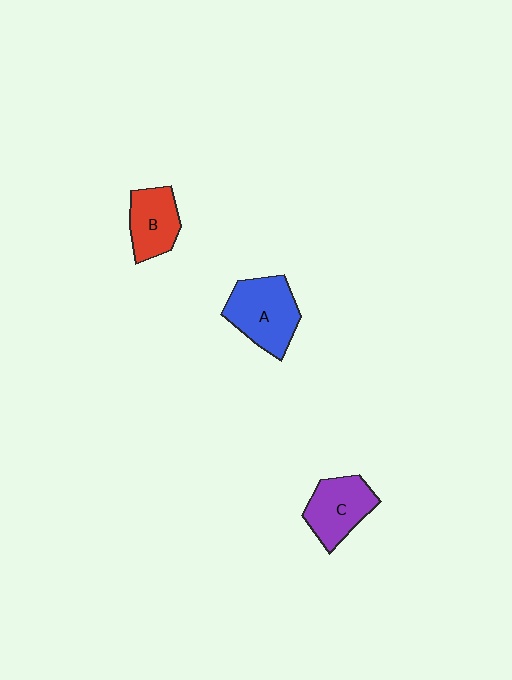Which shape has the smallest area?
Shape B (red).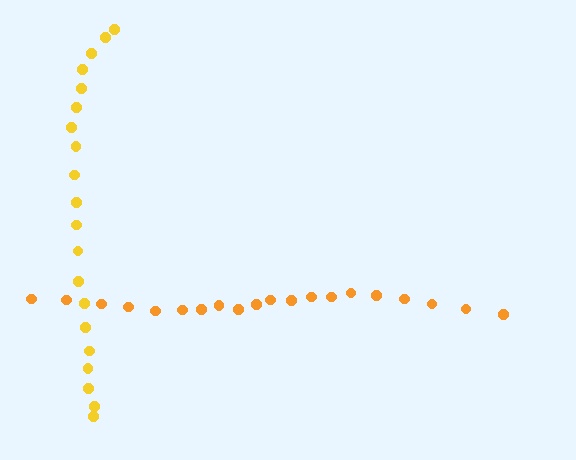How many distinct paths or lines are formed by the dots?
There are 2 distinct paths.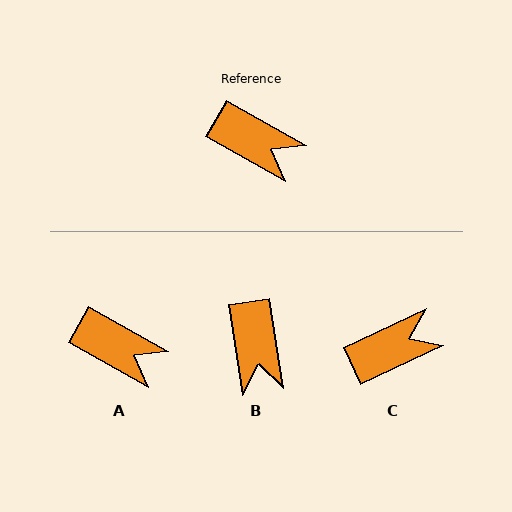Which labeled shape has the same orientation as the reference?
A.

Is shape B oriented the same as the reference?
No, it is off by about 52 degrees.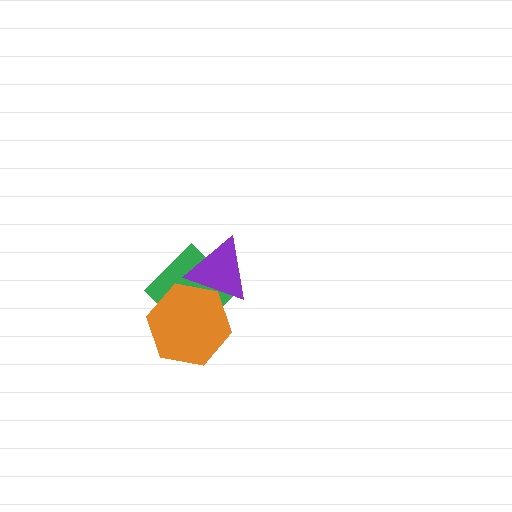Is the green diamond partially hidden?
Yes, it is partially covered by another shape.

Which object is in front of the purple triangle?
The orange hexagon is in front of the purple triangle.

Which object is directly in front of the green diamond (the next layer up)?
The purple triangle is directly in front of the green diamond.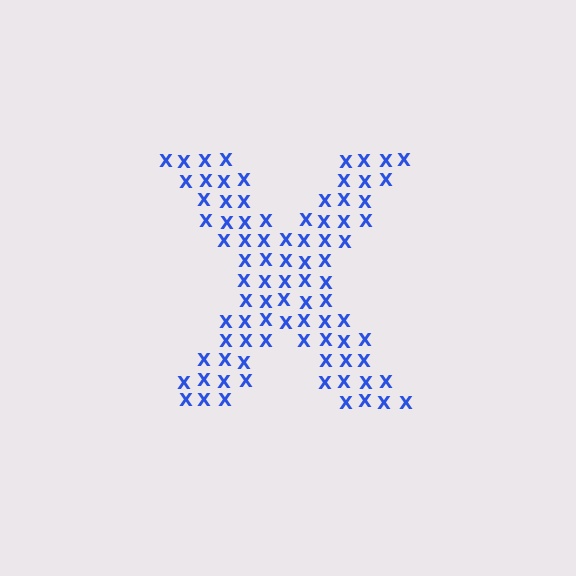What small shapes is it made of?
It is made of small letter X's.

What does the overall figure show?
The overall figure shows the letter X.